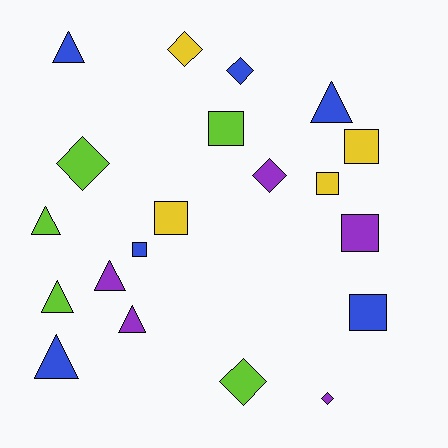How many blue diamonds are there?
There is 1 blue diamond.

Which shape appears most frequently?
Square, with 7 objects.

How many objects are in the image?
There are 20 objects.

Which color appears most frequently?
Blue, with 6 objects.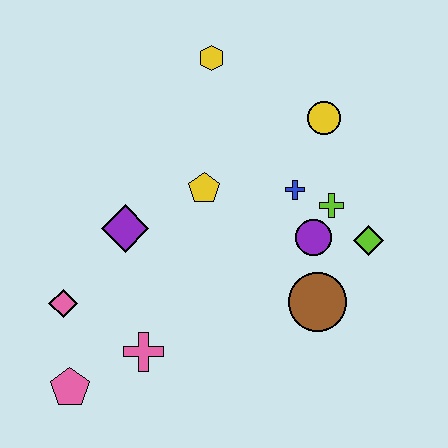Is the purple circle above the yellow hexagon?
No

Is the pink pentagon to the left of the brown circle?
Yes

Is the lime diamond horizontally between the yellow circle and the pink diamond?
No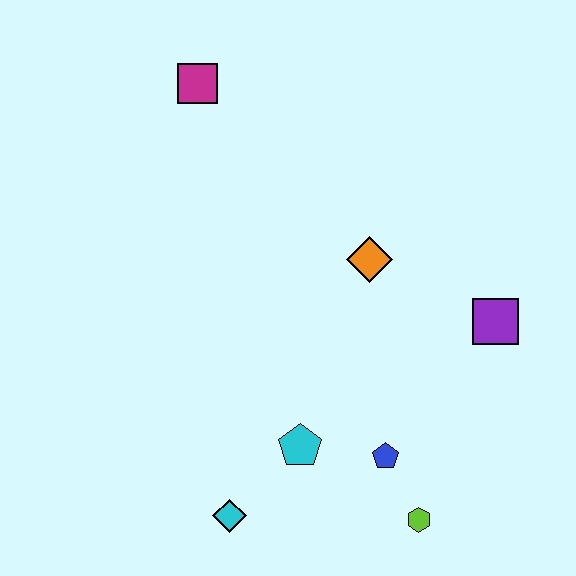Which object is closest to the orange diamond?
The purple square is closest to the orange diamond.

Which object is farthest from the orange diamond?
The cyan diamond is farthest from the orange diamond.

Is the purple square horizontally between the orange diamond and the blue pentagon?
No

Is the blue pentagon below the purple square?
Yes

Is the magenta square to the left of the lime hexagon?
Yes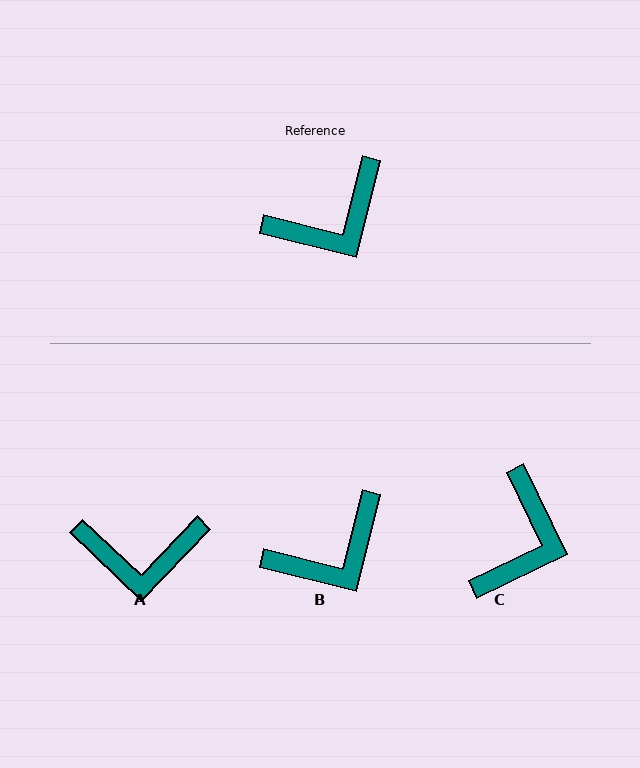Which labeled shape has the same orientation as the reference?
B.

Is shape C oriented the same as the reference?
No, it is off by about 40 degrees.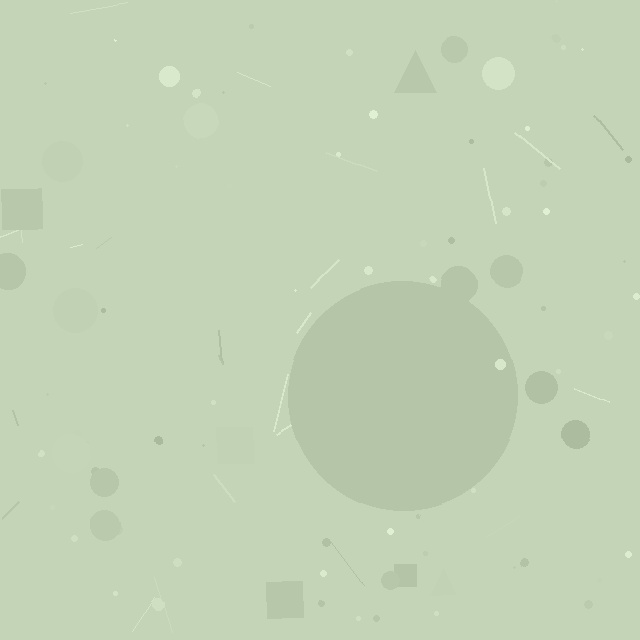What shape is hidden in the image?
A circle is hidden in the image.